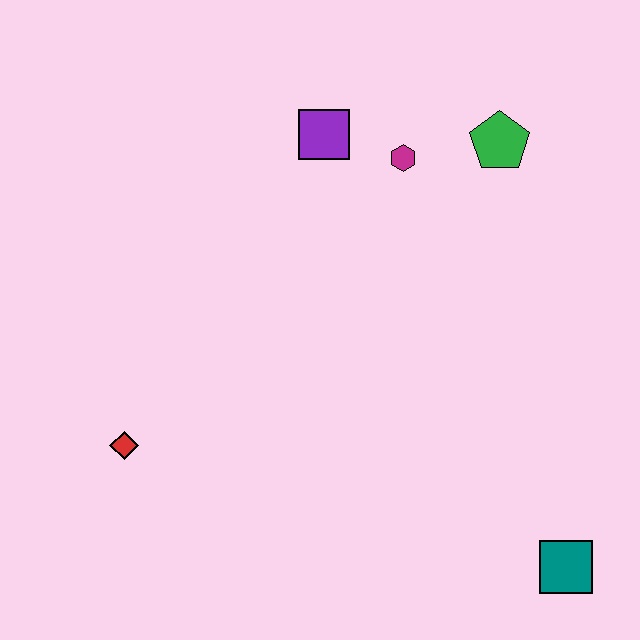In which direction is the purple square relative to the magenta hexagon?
The purple square is to the left of the magenta hexagon.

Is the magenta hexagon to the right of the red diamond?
Yes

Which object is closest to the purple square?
The magenta hexagon is closest to the purple square.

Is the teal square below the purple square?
Yes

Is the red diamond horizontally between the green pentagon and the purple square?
No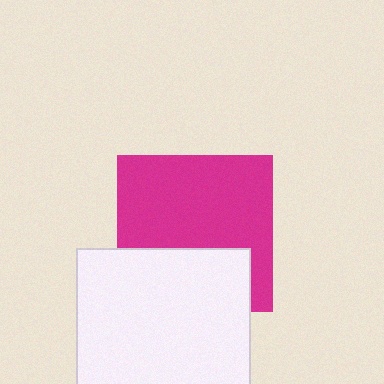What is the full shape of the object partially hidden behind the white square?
The partially hidden object is a magenta square.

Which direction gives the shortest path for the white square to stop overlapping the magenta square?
Moving down gives the shortest separation.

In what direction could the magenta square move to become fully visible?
The magenta square could move up. That would shift it out from behind the white square entirely.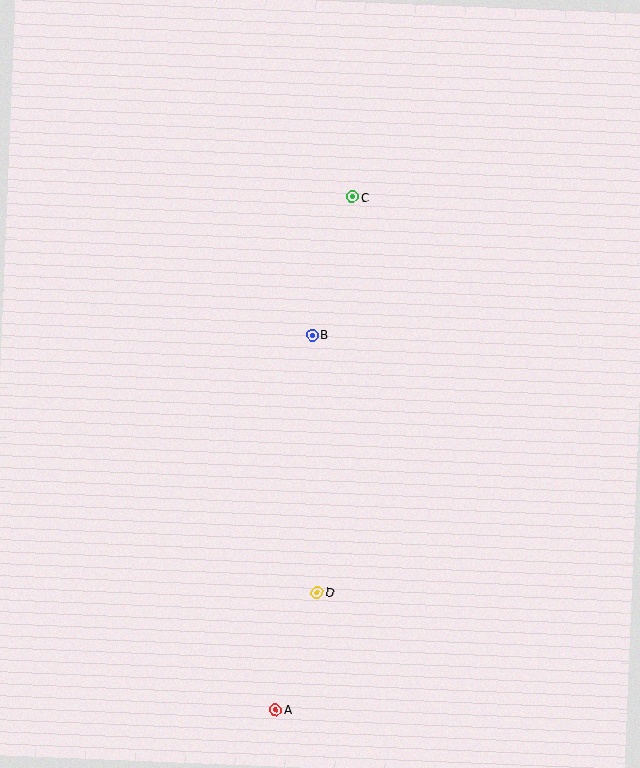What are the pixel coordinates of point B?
Point B is at (312, 335).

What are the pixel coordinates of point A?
Point A is at (275, 710).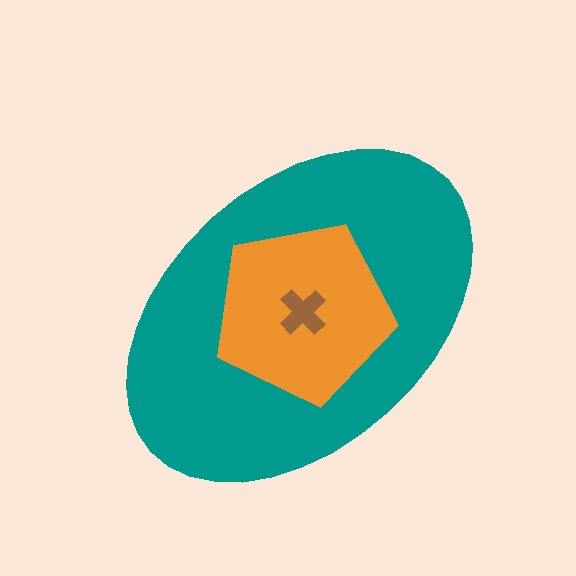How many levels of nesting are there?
3.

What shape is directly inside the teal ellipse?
The orange pentagon.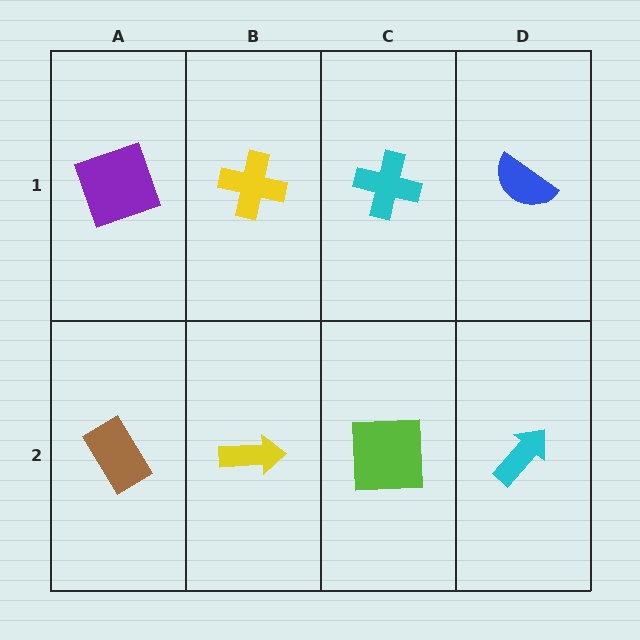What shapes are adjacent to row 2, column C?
A cyan cross (row 1, column C), a yellow arrow (row 2, column B), a cyan arrow (row 2, column D).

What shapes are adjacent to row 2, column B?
A yellow cross (row 1, column B), a brown rectangle (row 2, column A), a lime square (row 2, column C).